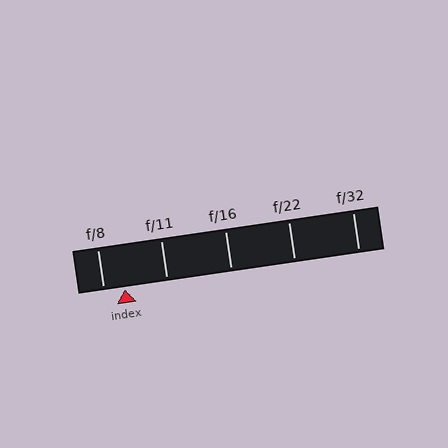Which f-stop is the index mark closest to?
The index mark is closest to f/8.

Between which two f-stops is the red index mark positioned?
The index mark is between f/8 and f/11.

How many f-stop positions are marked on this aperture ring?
There are 5 f-stop positions marked.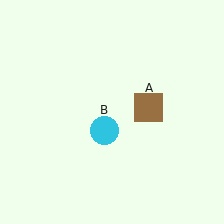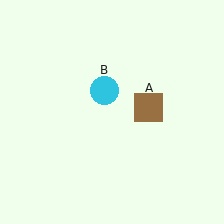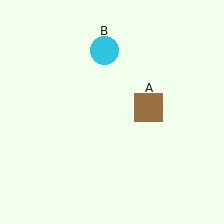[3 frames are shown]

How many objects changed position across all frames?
1 object changed position: cyan circle (object B).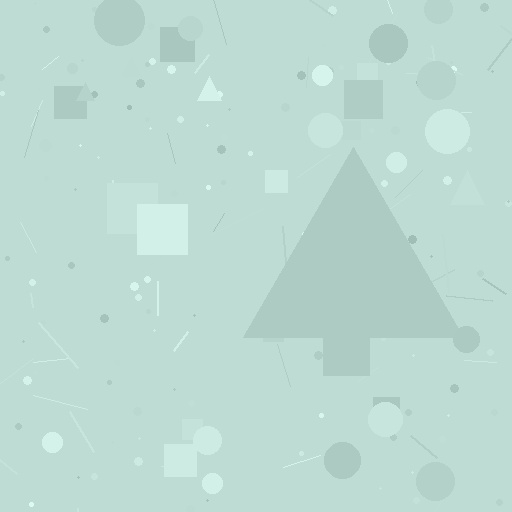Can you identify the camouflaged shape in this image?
The camouflaged shape is a triangle.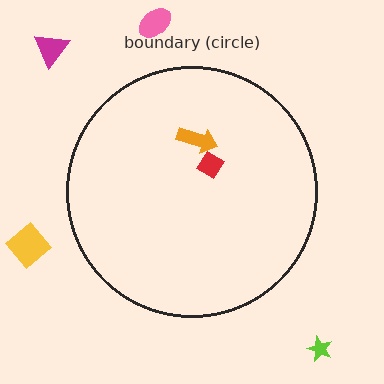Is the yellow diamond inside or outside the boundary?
Outside.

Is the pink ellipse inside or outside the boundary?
Outside.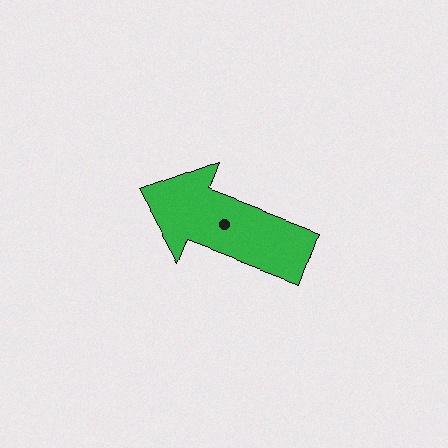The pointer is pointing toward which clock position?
Roughly 10 o'clock.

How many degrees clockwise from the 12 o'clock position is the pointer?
Approximately 291 degrees.